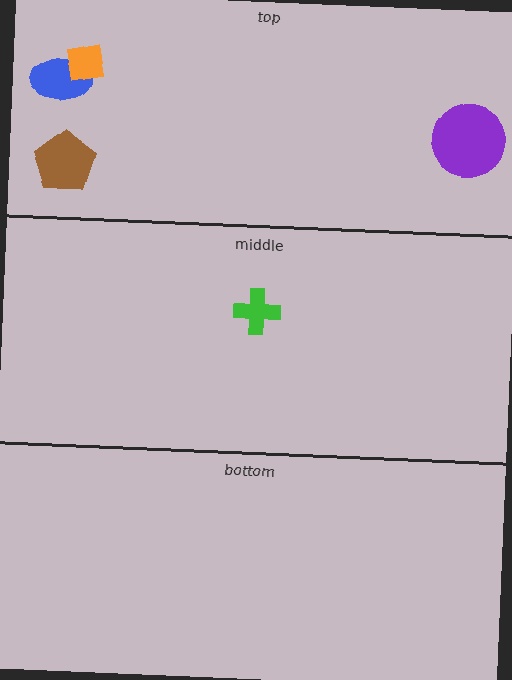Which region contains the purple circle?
The top region.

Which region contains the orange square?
The top region.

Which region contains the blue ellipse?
The top region.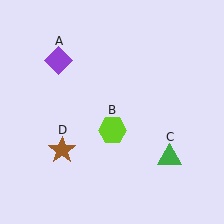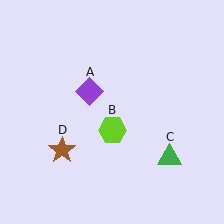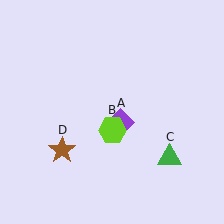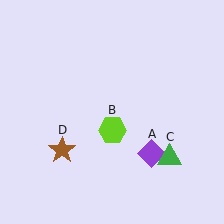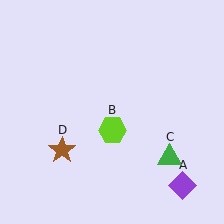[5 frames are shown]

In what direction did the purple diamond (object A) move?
The purple diamond (object A) moved down and to the right.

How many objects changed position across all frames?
1 object changed position: purple diamond (object A).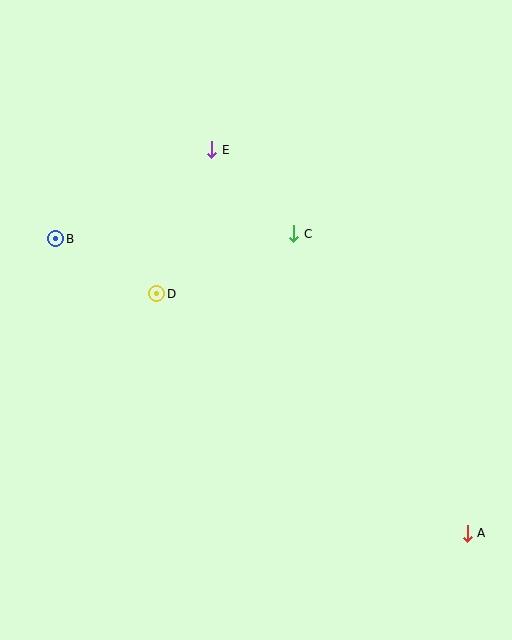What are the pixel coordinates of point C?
Point C is at (294, 234).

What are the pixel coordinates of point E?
Point E is at (212, 150).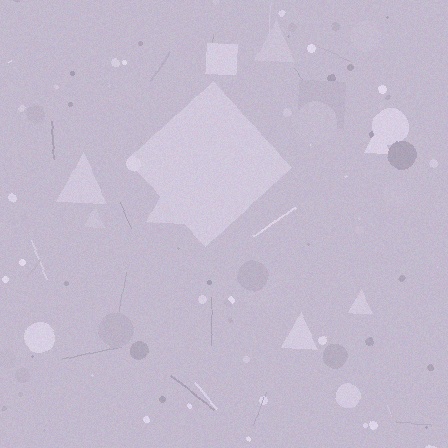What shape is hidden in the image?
A diamond is hidden in the image.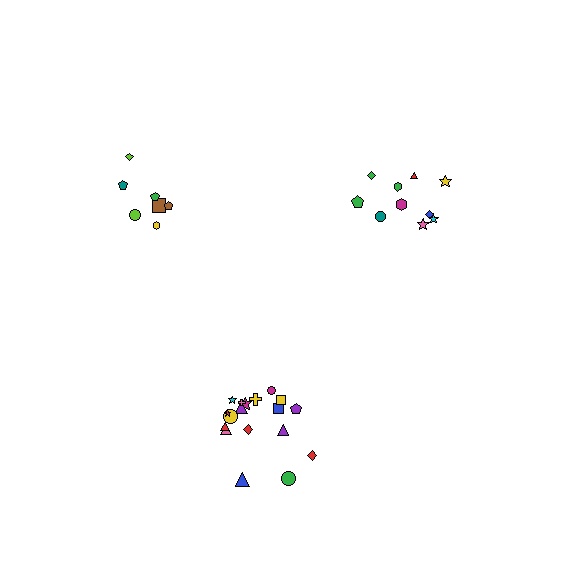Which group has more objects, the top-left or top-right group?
The top-right group.